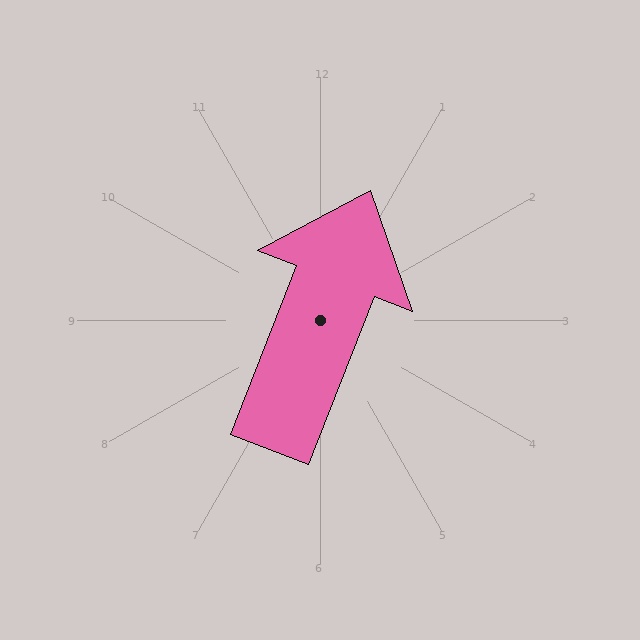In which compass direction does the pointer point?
North.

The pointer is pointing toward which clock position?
Roughly 1 o'clock.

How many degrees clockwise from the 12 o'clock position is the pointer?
Approximately 21 degrees.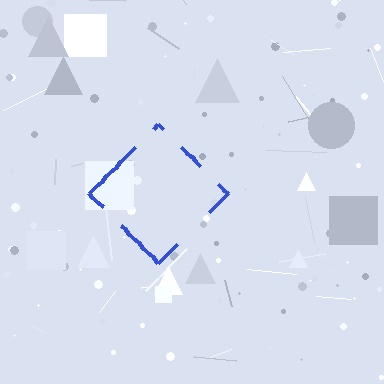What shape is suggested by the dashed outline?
The dashed outline suggests a diamond.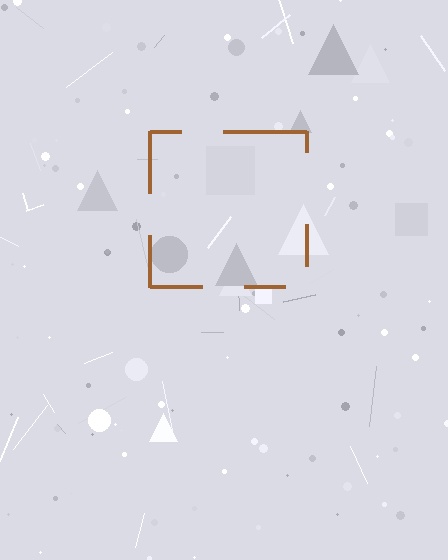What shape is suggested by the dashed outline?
The dashed outline suggests a square.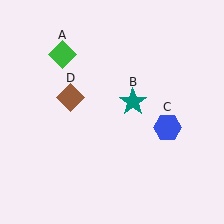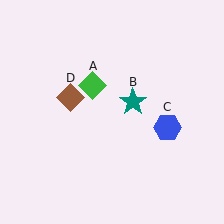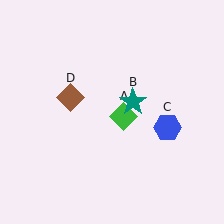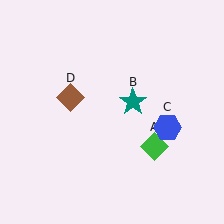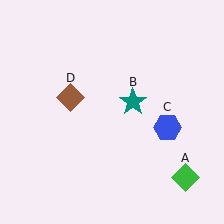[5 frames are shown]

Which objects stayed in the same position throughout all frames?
Teal star (object B) and blue hexagon (object C) and brown diamond (object D) remained stationary.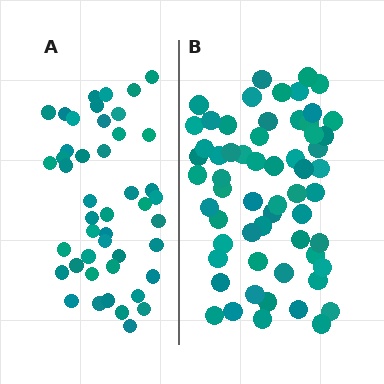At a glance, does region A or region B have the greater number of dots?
Region B (the right region) has more dots.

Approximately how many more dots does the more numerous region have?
Region B has approximately 15 more dots than region A.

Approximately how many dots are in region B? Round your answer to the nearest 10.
About 60 dots.